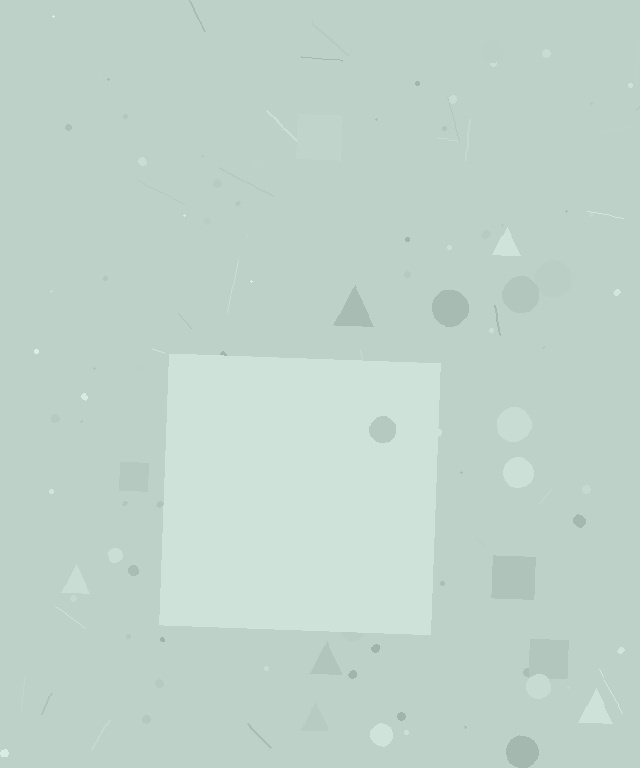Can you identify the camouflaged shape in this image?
The camouflaged shape is a square.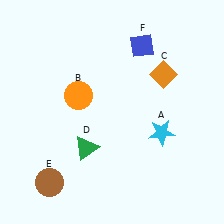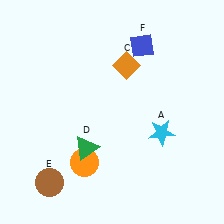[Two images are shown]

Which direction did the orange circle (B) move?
The orange circle (B) moved down.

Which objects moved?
The objects that moved are: the orange circle (B), the orange diamond (C).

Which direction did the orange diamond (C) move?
The orange diamond (C) moved left.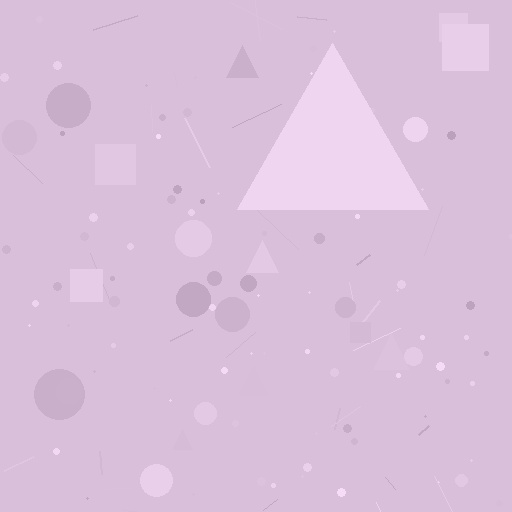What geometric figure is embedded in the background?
A triangle is embedded in the background.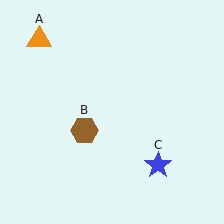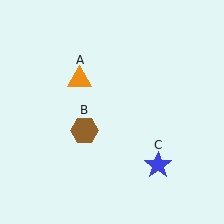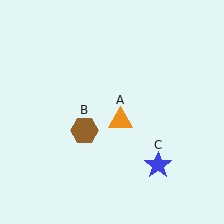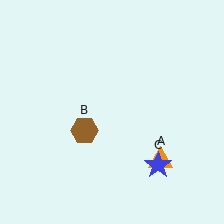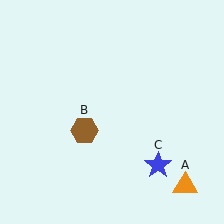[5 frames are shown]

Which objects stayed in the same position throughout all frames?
Brown hexagon (object B) and blue star (object C) remained stationary.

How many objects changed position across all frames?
1 object changed position: orange triangle (object A).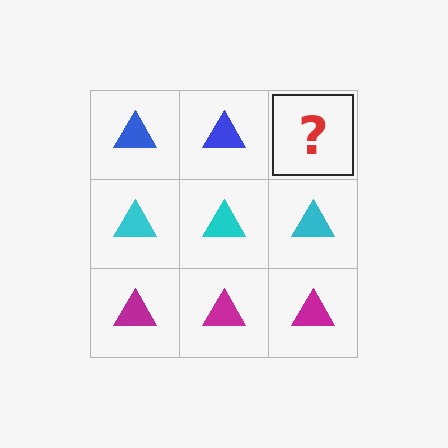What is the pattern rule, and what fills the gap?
The rule is that each row has a consistent color. The gap should be filled with a blue triangle.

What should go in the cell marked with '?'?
The missing cell should contain a blue triangle.